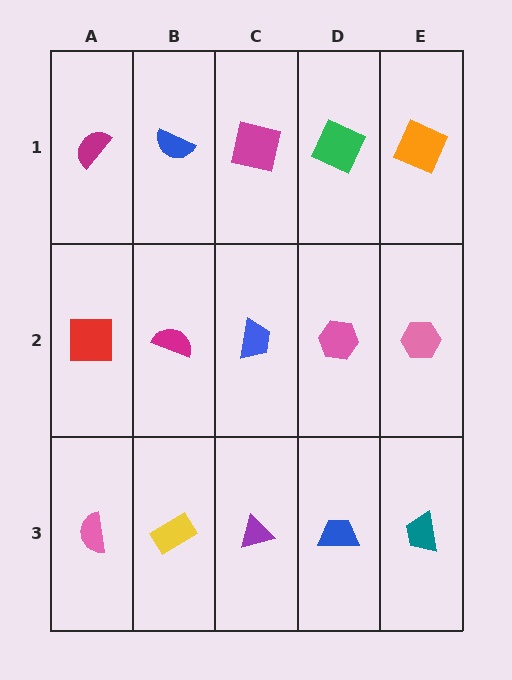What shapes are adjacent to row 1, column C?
A blue trapezoid (row 2, column C), a blue semicircle (row 1, column B), a green square (row 1, column D).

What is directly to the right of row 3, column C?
A blue trapezoid.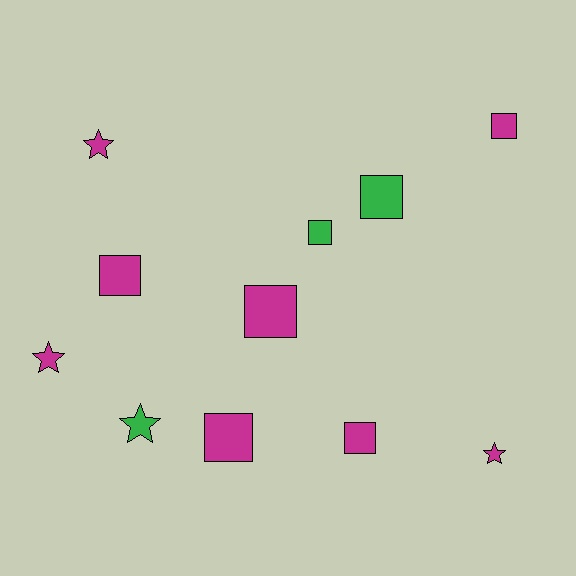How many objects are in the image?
There are 11 objects.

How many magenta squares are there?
There are 5 magenta squares.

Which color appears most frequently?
Magenta, with 8 objects.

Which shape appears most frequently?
Square, with 7 objects.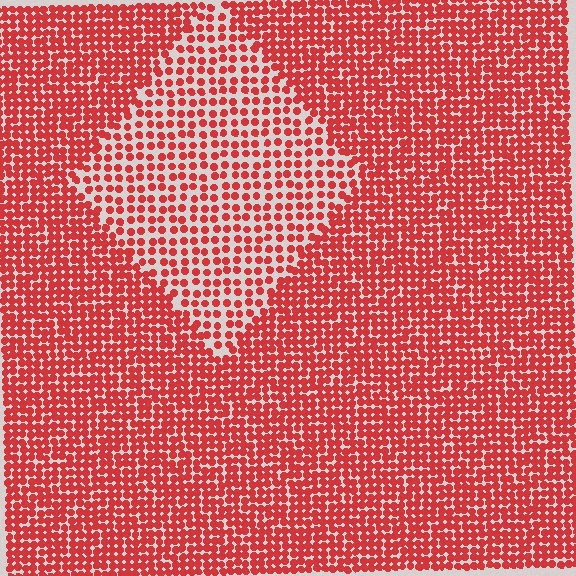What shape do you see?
I see a diamond.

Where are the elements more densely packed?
The elements are more densely packed outside the diamond boundary.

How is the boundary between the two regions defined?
The boundary is defined by a change in element density (approximately 1.8x ratio). All elements are the same color, size, and shape.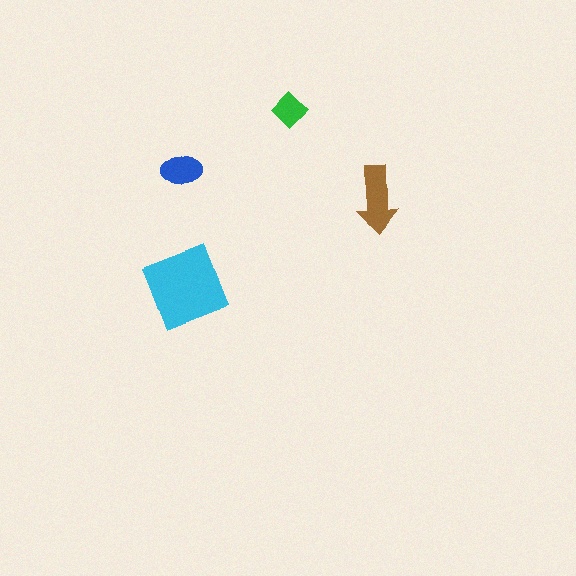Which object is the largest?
The cyan square.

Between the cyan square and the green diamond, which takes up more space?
The cyan square.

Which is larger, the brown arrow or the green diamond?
The brown arrow.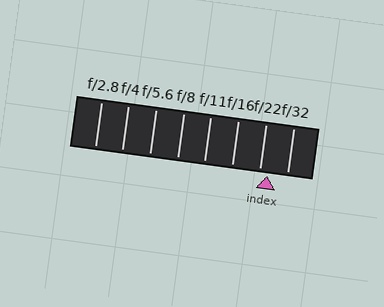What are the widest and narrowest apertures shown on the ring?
The widest aperture shown is f/2.8 and the narrowest is f/32.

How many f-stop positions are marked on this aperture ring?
There are 8 f-stop positions marked.